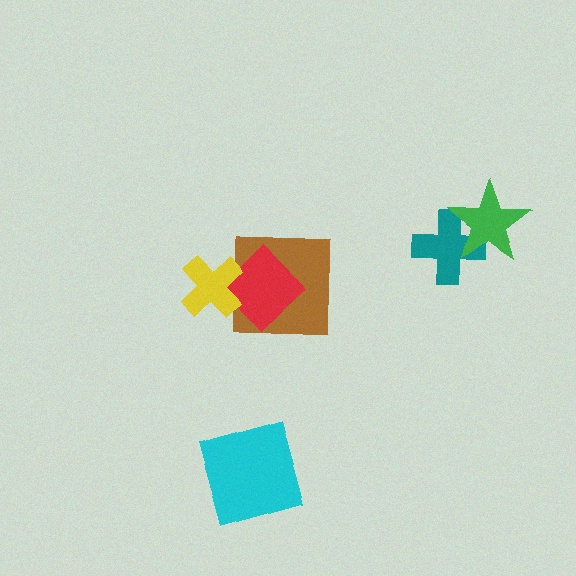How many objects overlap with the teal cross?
1 object overlaps with the teal cross.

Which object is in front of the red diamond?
The yellow cross is in front of the red diamond.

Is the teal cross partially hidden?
Yes, it is partially covered by another shape.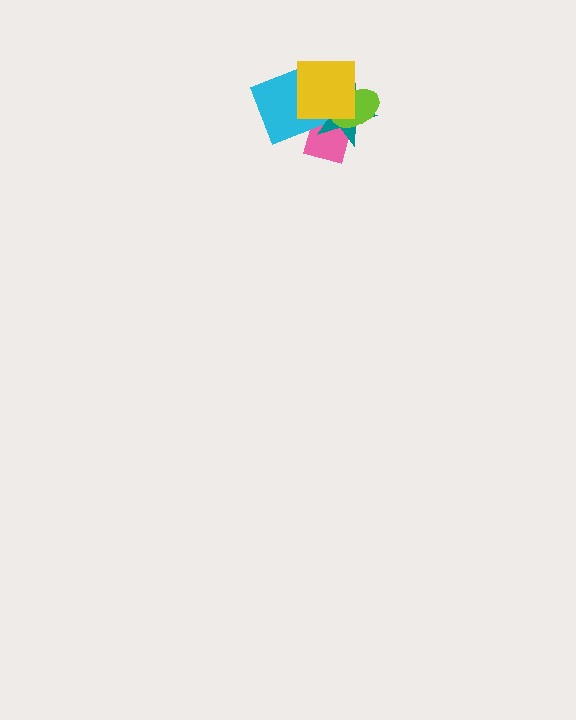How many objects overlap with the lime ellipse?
3 objects overlap with the lime ellipse.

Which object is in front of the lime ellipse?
The yellow square is in front of the lime ellipse.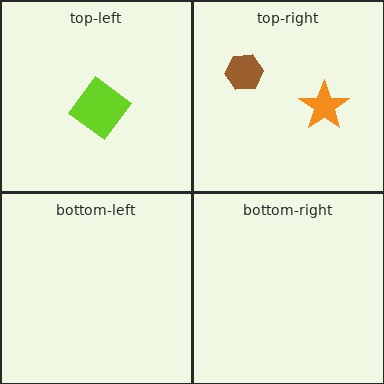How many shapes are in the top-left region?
1.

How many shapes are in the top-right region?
2.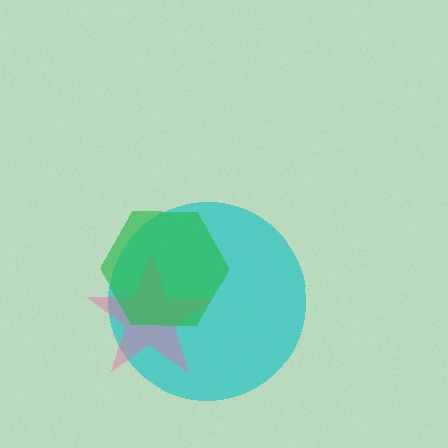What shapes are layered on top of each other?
The layered shapes are: a cyan circle, a pink star, a green hexagon.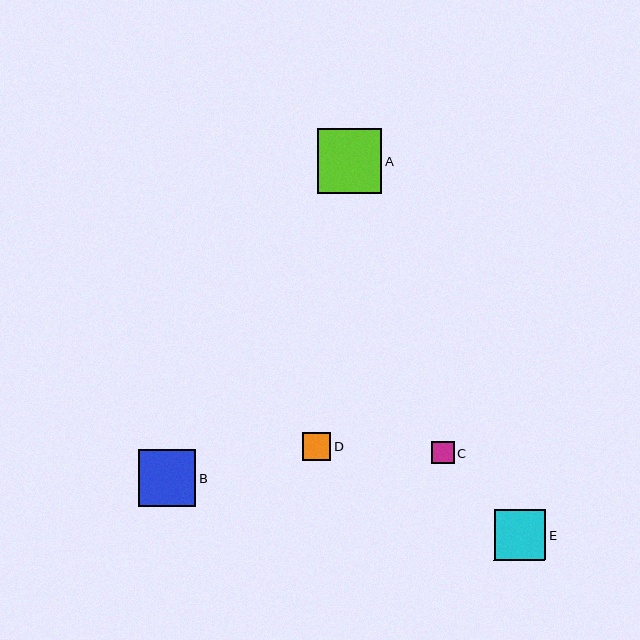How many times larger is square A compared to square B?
Square A is approximately 1.1 times the size of square B.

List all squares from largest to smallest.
From largest to smallest: A, B, E, D, C.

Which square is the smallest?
Square C is the smallest with a size of approximately 22 pixels.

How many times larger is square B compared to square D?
Square B is approximately 2.1 times the size of square D.